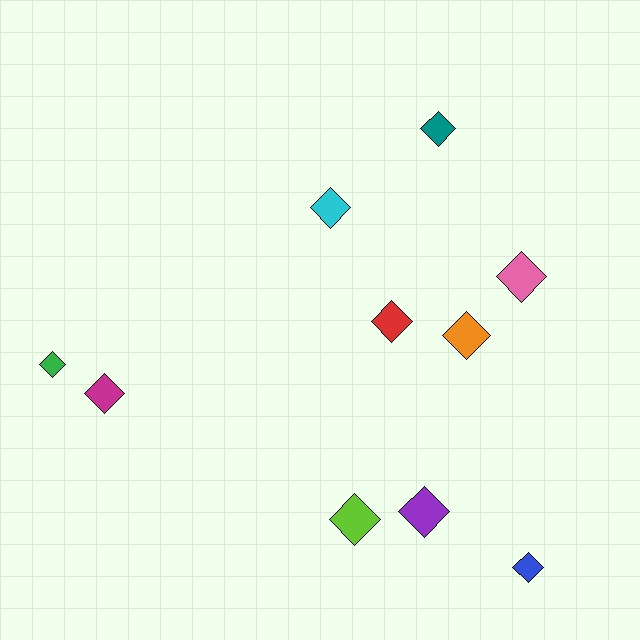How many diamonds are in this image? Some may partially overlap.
There are 10 diamonds.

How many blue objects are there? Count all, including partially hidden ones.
There is 1 blue object.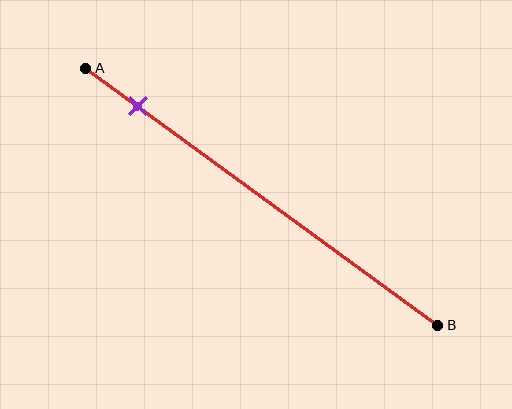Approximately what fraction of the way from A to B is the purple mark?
The purple mark is approximately 15% of the way from A to B.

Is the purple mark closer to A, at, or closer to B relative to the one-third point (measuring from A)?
The purple mark is closer to point A than the one-third point of segment AB.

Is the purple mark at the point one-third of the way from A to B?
No, the mark is at about 15% from A, not at the 33% one-third point.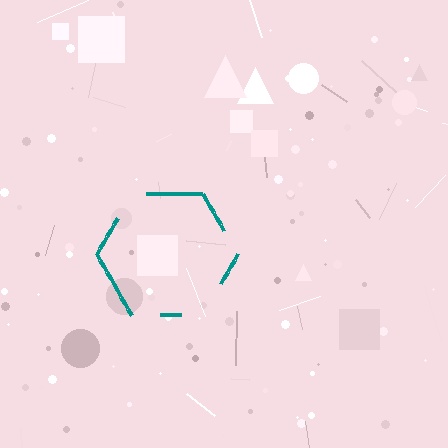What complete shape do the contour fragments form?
The contour fragments form a hexagon.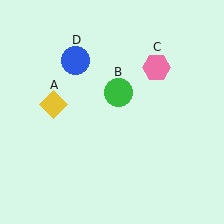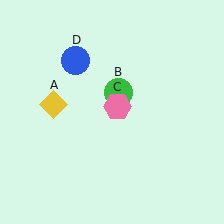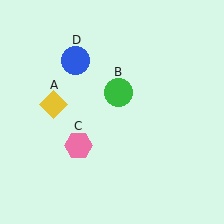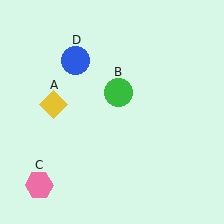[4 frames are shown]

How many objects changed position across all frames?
1 object changed position: pink hexagon (object C).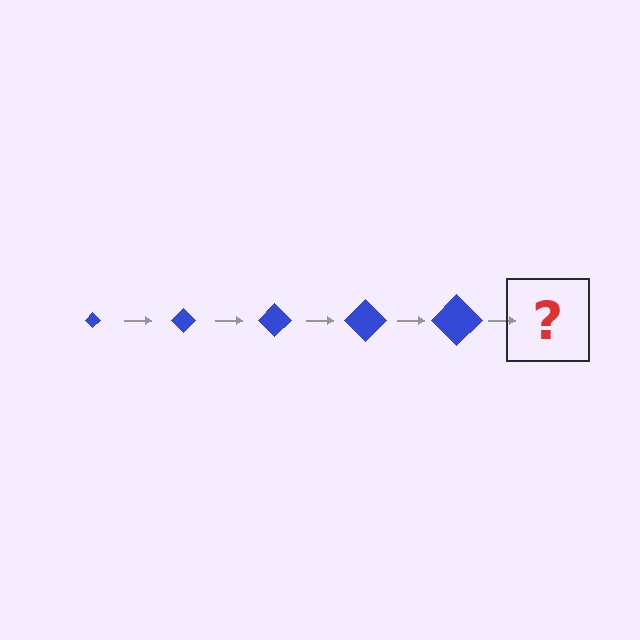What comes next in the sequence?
The next element should be a blue diamond, larger than the previous one.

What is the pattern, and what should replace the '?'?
The pattern is that the diamond gets progressively larger each step. The '?' should be a blue diamond, larger than the previous one.